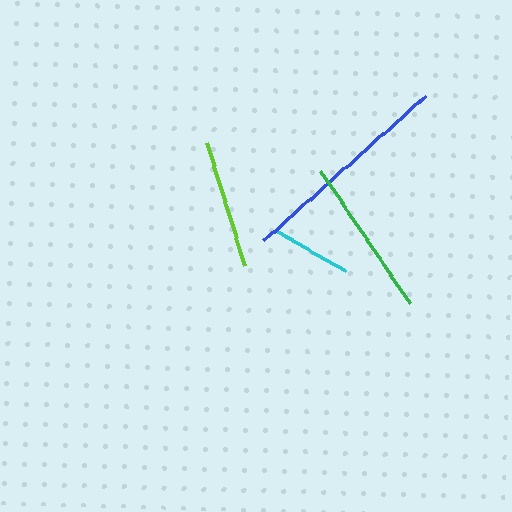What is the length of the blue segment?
The blue segment is approximately 217 pixels long.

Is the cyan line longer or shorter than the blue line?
The blue line is longer than the cyan line.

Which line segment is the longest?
The blue line is the longest at approximately 217 pixels.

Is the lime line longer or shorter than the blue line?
The blue line is longer than the lime line.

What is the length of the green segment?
The green segment is approximately 159 pixels long.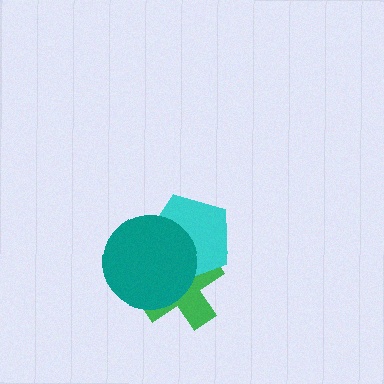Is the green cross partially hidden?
Yes, it is partially covered by another shape.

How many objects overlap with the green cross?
2 objects overlap with the green cross.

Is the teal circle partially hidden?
No, no other shape covers it.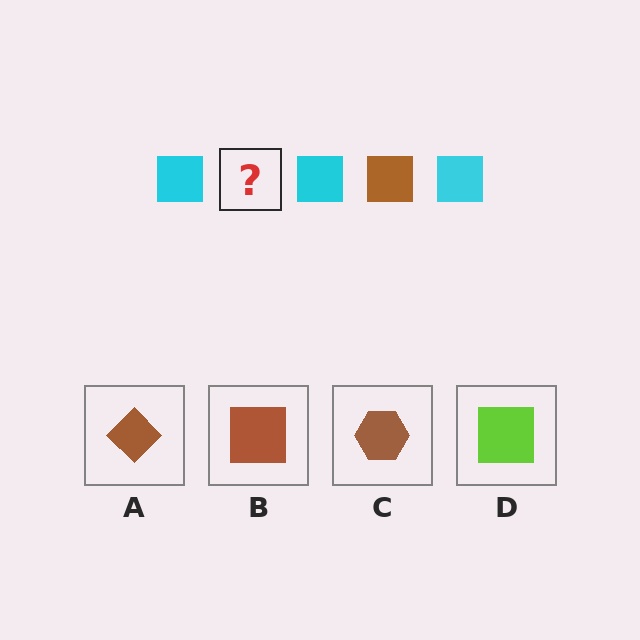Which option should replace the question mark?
Option B.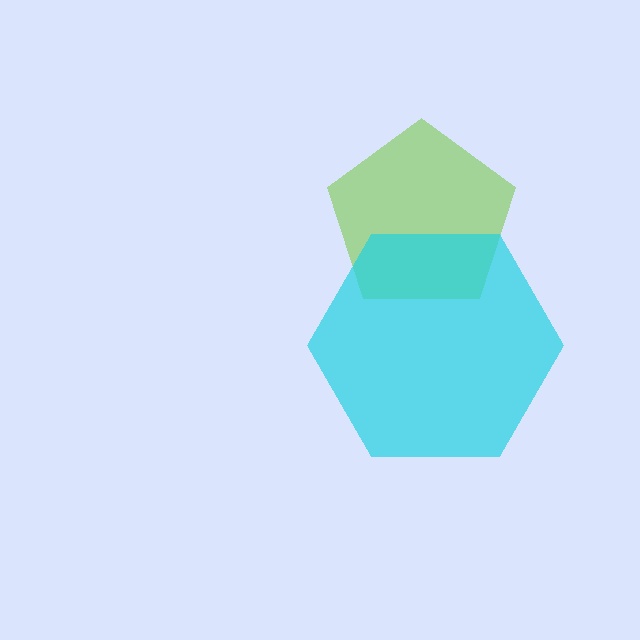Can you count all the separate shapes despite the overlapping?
Yes, there are 2 separate shapes.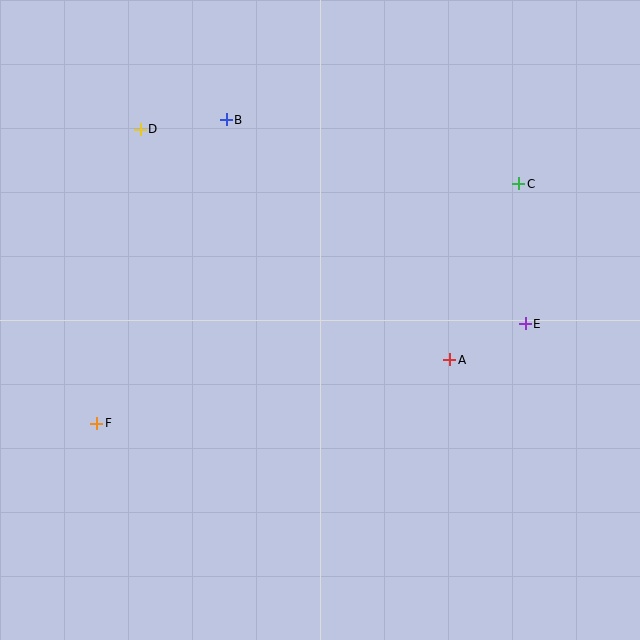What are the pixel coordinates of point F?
Point F is at (97, 423).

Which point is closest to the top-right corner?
Point C is closest to the top-right corner.